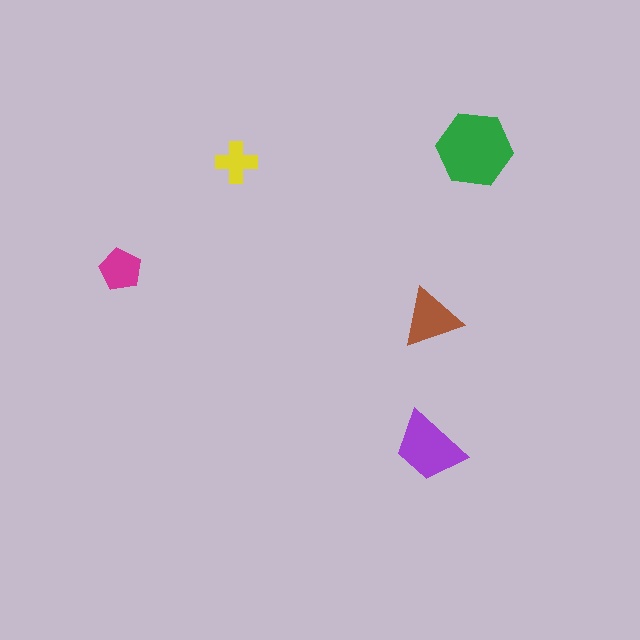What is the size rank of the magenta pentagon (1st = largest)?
4th.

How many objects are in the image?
There are 5 objects in the image.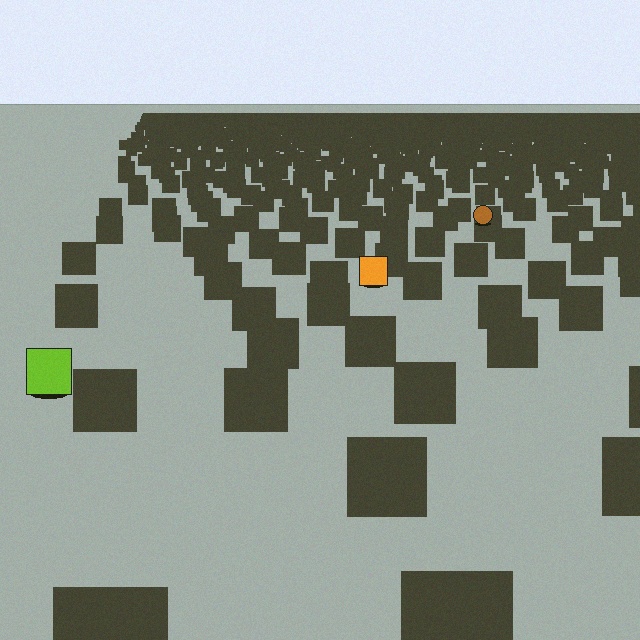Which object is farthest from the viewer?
The brown circle is farthest from the viewer. It appears smaller and the ground texture around it is denser.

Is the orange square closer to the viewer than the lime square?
No. The lime square is closer — you can tell from the texture gradient: the ground texture is coarser near it.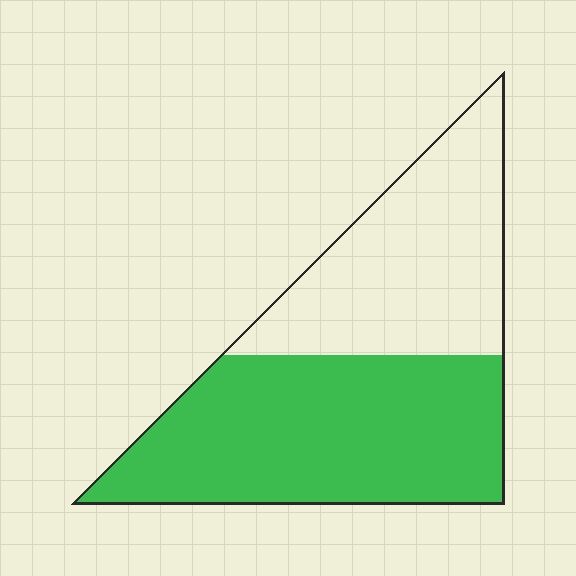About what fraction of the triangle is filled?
About three fifths (3/5).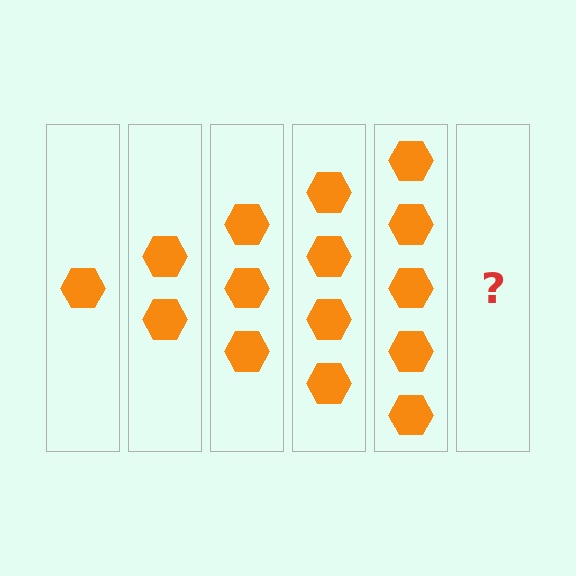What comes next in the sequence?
The next element should be 6 hexagons.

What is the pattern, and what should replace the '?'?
The pattern is that each step adds one more hexagon. The '?' should be 6 hexagons.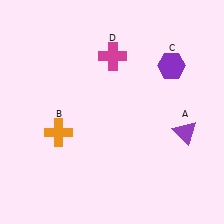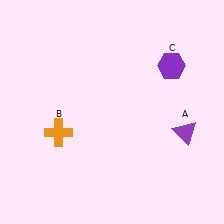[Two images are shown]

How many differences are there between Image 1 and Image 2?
There is 1 difference between the two images.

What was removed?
The magenta cross (D) was removed in Image 2.